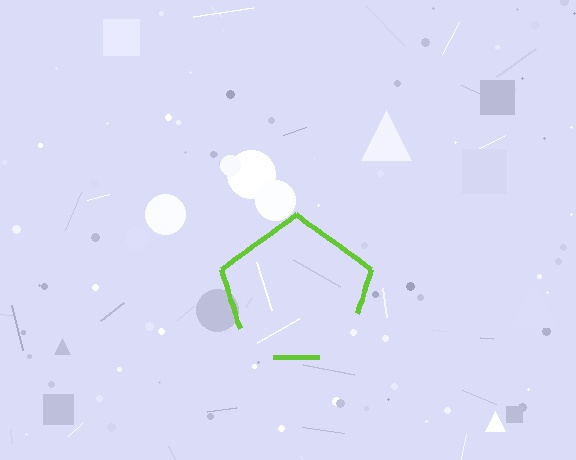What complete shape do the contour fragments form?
The contour fragments form a pentagon.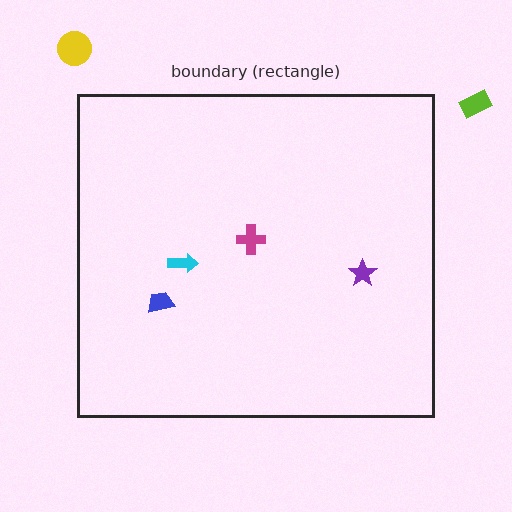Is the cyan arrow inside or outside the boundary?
Inside.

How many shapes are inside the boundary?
4 inside, 2 outside.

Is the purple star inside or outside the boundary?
Inside.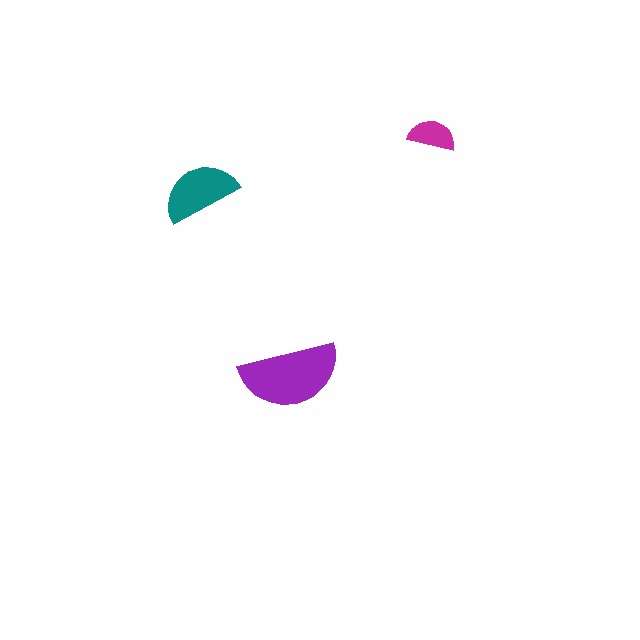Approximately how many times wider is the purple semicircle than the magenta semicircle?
About 2 times wider.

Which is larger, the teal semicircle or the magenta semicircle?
The teal one.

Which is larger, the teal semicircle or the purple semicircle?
The purple one.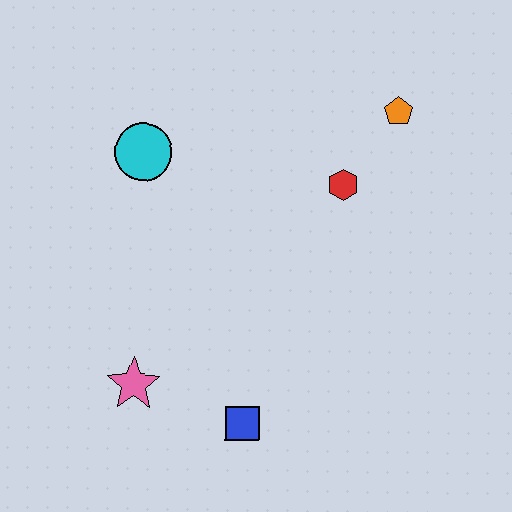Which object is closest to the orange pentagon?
The red hexagon is closest to the orange pentagon.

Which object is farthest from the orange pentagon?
The pink star is farthest from the orange pentagon.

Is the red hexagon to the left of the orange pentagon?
Yes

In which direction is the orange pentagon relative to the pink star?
The orange pentagon is above the pink star.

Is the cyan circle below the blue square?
No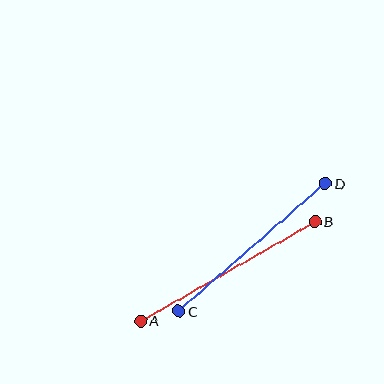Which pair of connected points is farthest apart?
Points A and B are farthest apart.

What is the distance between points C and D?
The distance is approximately 195 pixels.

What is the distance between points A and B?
The distance is approximately 201 pixels.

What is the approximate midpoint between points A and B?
The midpoint is at approximately (228, 271) pixels.